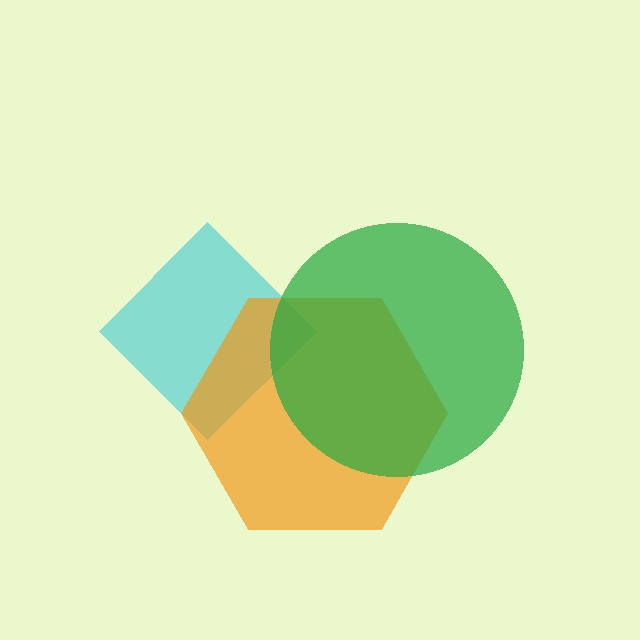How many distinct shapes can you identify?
There are 3 distinct shapes: a cyan diamond, an orange hexagon, a green circle.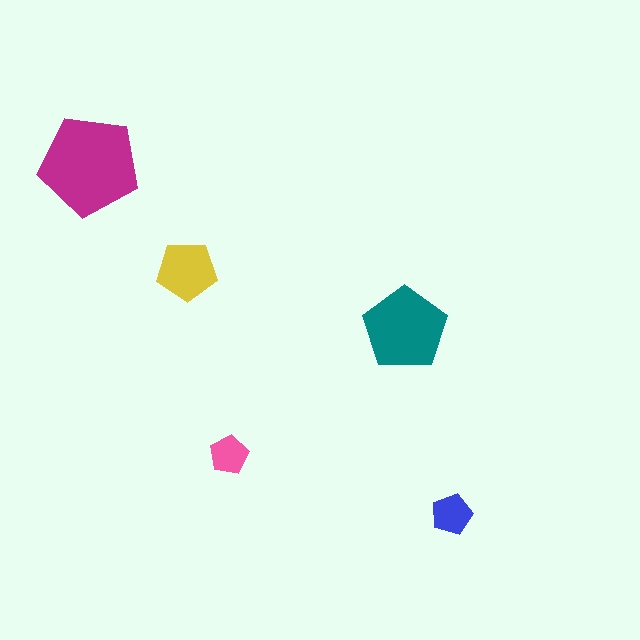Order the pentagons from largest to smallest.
the magenta one, the teal one, the yellow one, the blue one, the pink one.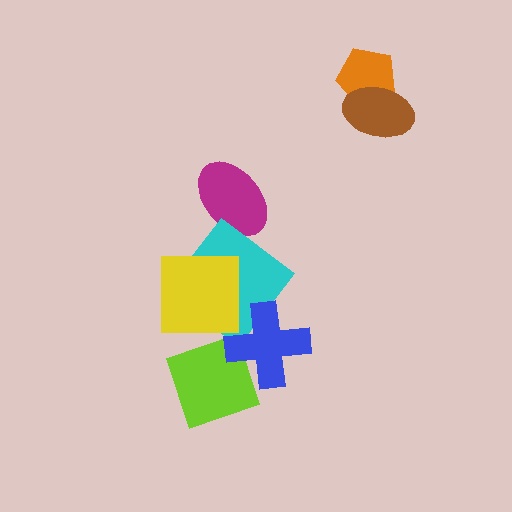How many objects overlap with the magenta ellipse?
0 objects overlap with the magenta ellipse.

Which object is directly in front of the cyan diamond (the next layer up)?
The blue cross is directly in front of the cyan diamond.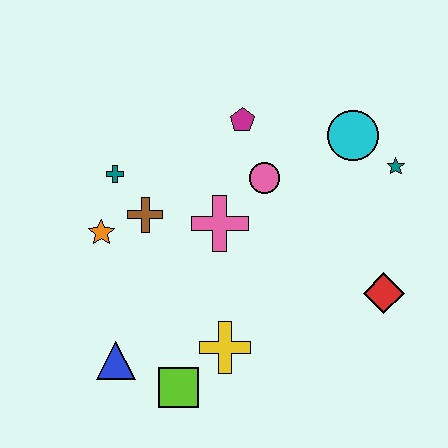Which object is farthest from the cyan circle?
The blue triangle is farthest from the cyan circle.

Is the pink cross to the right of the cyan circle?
No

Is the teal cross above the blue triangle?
Yes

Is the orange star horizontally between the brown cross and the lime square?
No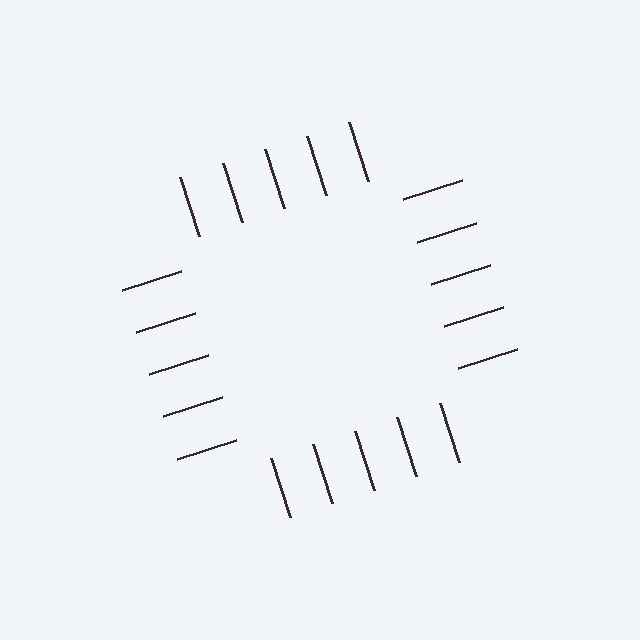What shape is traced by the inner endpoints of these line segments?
An illusory square — the line segments terminate on its edges but no continuous stroke is drawn.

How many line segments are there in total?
20 — 5 along each of the 4 edges.